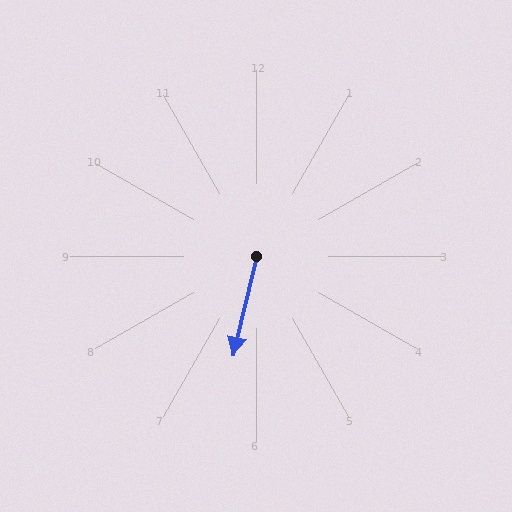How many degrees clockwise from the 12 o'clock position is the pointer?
Approximately 193 degrees.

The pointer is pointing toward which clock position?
Roughly 6 o'clock.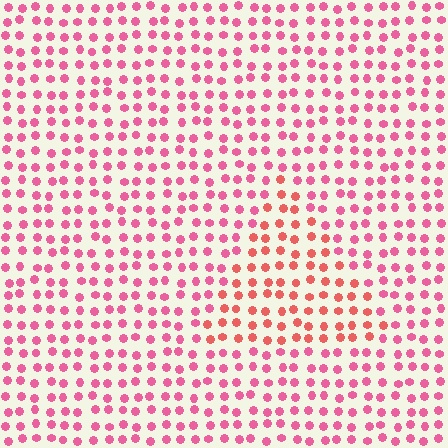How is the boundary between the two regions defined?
The boundary is defined purely by a slight shift in hue (about 27 degrees). Spacing, size, and orientation are identical on both sides.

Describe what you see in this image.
The image is filled with small pink elements in a uniform arrangement. A triangle-shaped region is visible where the elements are tinted to a slightly different hue, forming a subtle color boundary.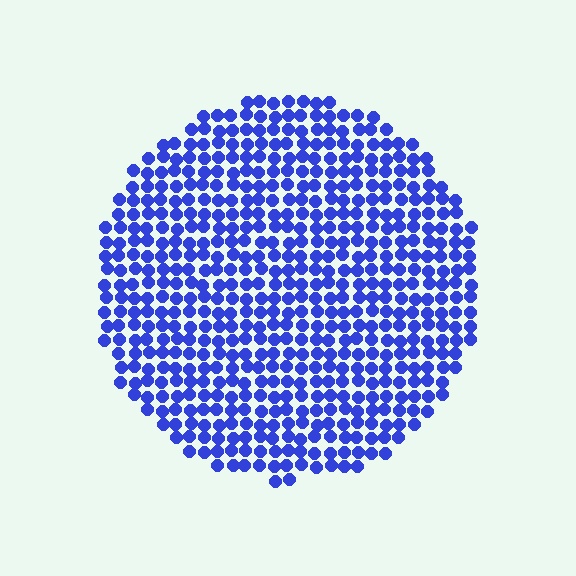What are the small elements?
The small elements are circles.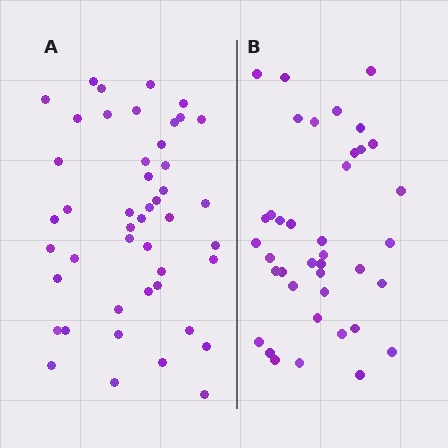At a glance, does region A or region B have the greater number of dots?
Region A (the left region) has more dots.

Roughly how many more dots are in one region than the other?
Region A has roughly 8 or so more dots than region B.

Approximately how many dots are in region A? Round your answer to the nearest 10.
About 50 dots. (The exact count is 46, which rounds to 50.)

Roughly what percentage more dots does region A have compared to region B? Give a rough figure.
About 20% more.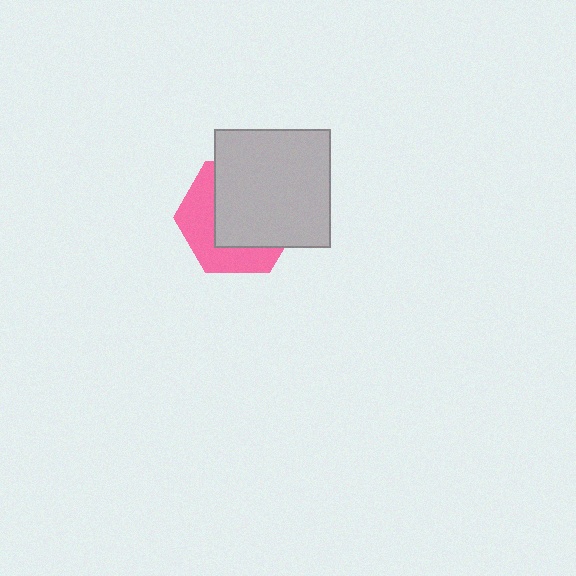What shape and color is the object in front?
The object in front is a light gray rectangle.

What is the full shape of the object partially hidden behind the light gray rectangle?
The partially hidden object is a pink hexagon.